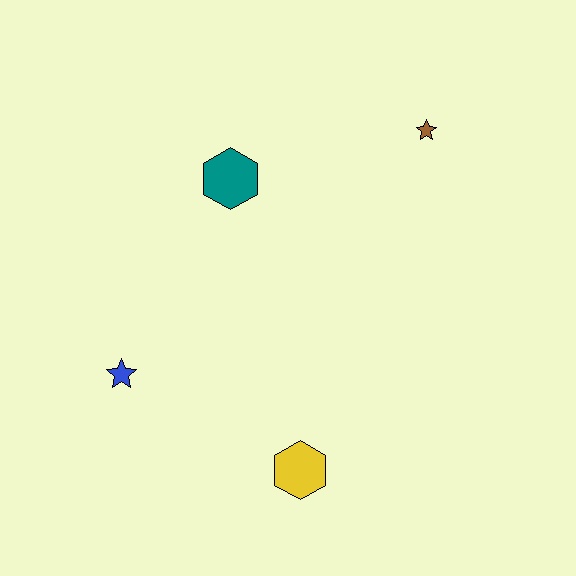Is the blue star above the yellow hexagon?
Yes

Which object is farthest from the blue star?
The brown star is farthest from the blue star.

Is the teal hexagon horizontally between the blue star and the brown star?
Yes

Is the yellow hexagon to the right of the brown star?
No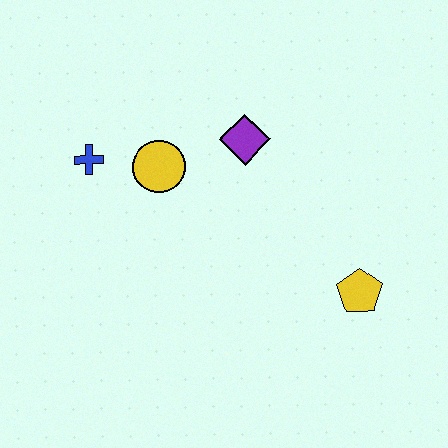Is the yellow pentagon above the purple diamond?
No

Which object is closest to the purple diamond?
The yellow circle is closest to the purple diamond.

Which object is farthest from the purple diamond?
The yellow pentagon is farthest from the purple diamond.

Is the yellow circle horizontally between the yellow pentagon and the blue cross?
Yes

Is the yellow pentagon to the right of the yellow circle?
Yes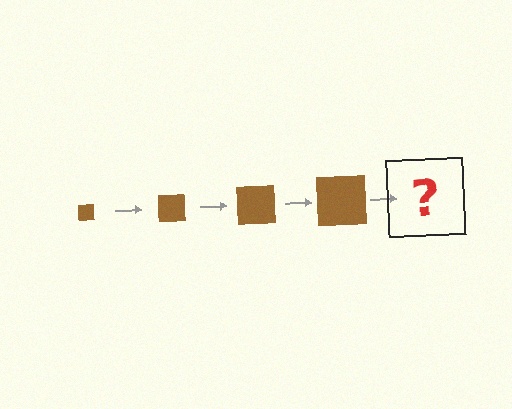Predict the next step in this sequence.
The next step is a brown square, larger than the previous one.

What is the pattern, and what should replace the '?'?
The pattern is that the square gets progressively larger each step. The '?' should be a brown square, larger than the previous one.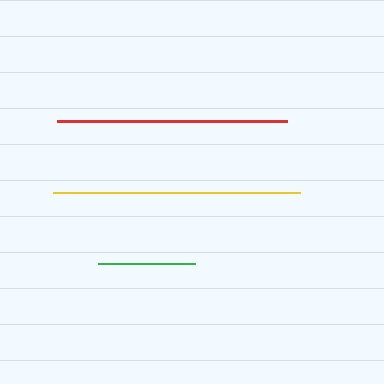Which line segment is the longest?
The yellow line is the longest at approximately 247 pixels.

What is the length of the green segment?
The green segment is approximately 96 pixels long.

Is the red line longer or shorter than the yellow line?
The yellow line is longer than the red line.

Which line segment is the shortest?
The green line is the shortest at approximately 96 pixels.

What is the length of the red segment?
The red segment is approximately 230 pixels long.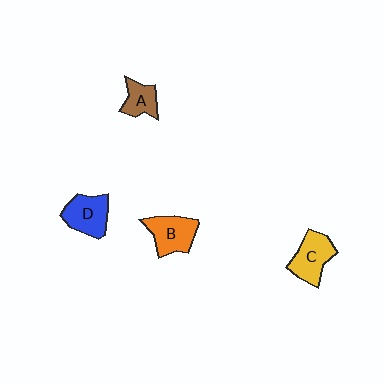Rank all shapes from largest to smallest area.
From largest to smallest: B (orange), C (yellow), D (blue), A (brown).